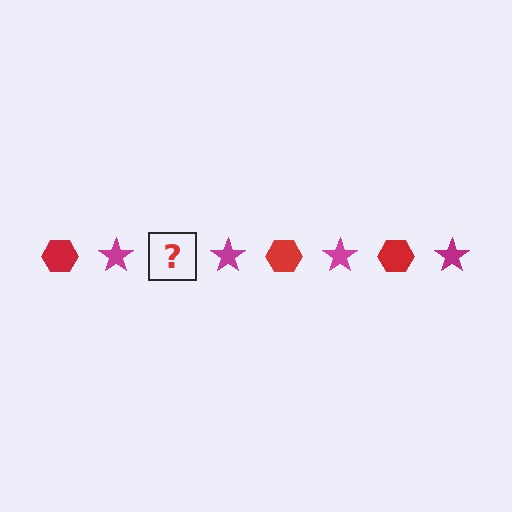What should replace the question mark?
The question mark should be replaced with a red hexagon.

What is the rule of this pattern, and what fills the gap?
The rule is that the pattern alternates between red hexagon and magenta star. The gap should be filled with a red hexagon.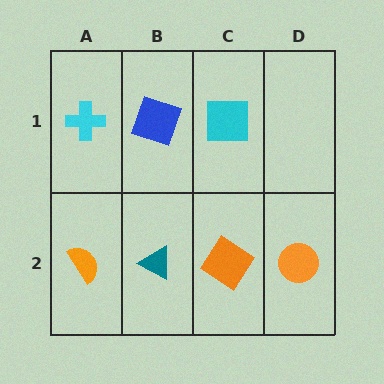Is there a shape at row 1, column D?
No, that cell is empty.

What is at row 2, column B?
A teal triangle.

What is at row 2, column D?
An orange circle.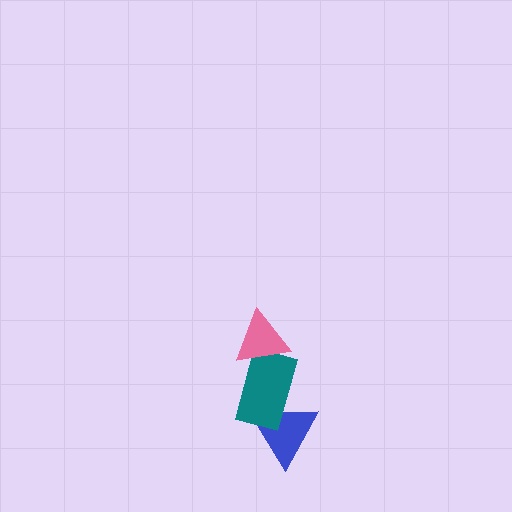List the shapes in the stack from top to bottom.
From top to bottom: the pink triangle, the teal rectangle, the blue triangle.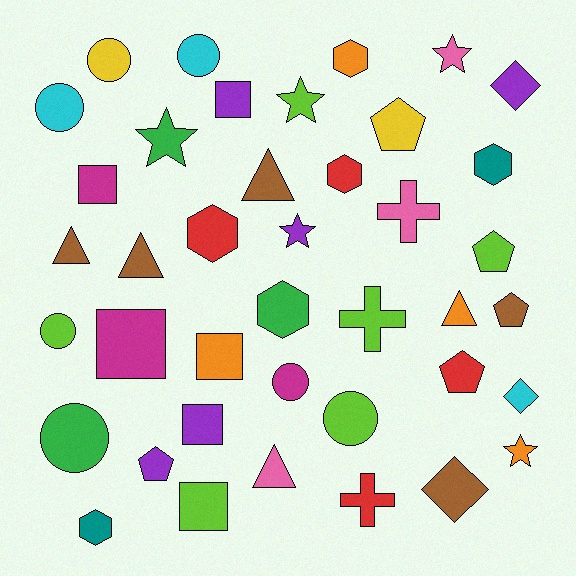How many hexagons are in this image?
There are 6 hexagons.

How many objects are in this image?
There are 40 objects.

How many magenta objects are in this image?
There are 3 magenta objects.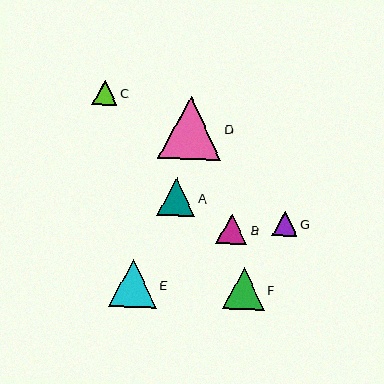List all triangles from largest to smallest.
From largest to smallest: D, E, F, A, B, C, G.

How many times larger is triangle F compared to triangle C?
Triangle F is approximately 1.7 times the size of triangle C.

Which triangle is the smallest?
Triangle G is the smallest with a size of approximately 24 pixels.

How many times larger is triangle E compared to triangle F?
Triangle E is approximately 1.1 times the size of triangle F.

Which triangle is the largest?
Triangle D is the largest with a size of approximately 63 pixels.